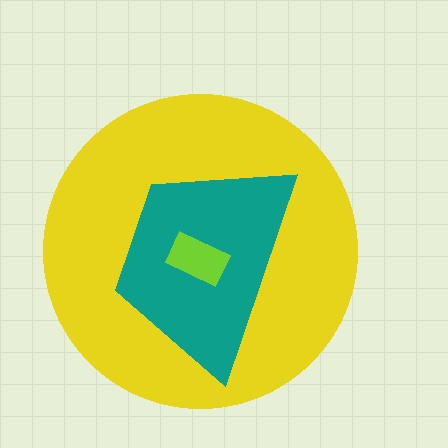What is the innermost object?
The lime rectangle.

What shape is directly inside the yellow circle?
The teal trapezoid.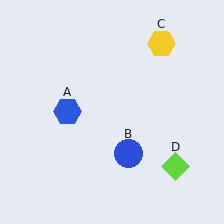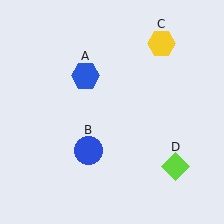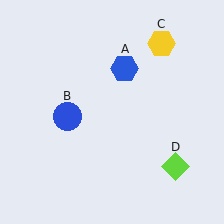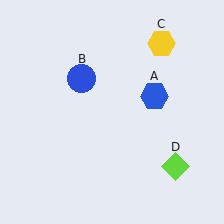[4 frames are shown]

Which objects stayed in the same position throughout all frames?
Yellow hexagon (object C) and lime diamond (object D) remained stationary.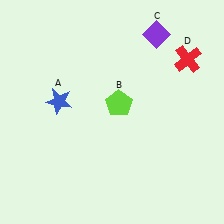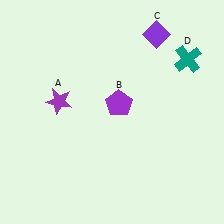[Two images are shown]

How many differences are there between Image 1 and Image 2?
There are 3 differences between the two images.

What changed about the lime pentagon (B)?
In Image 1, B is lime. In Image 2, it changed to purple.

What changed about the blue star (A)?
In Image 1, A is blue. In Image 2, it changed to purple.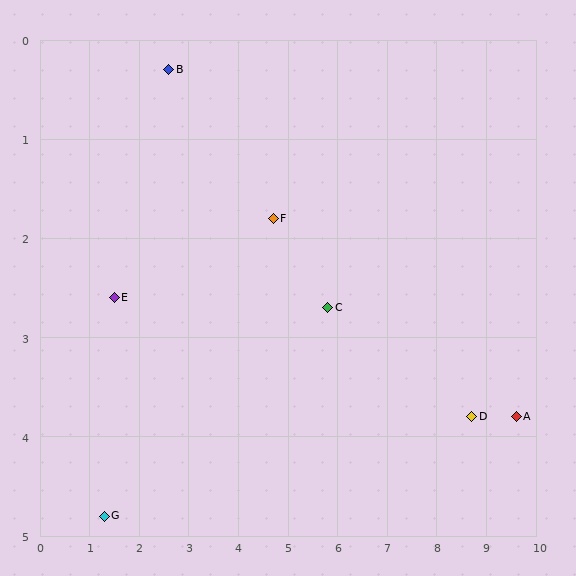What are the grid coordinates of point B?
Point B is at approximately (2.6, 0.3).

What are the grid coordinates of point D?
Point D is at approximately (8.7, 3.8).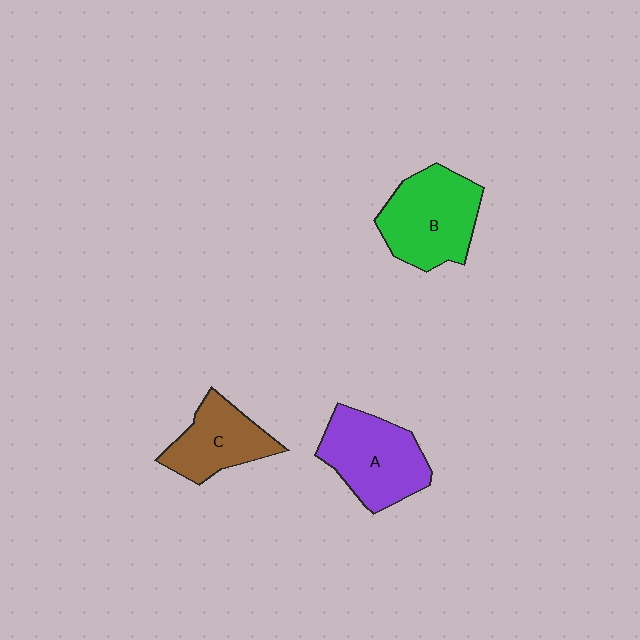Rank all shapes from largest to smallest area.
From largest to smallest: B (green), A (purple), C (brown).